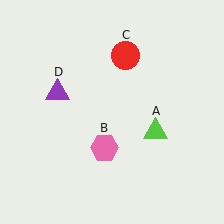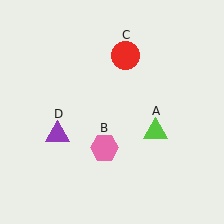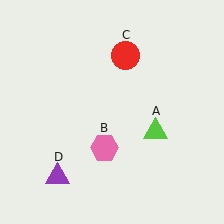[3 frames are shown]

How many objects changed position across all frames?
1 object changed position: purple triangle (object D).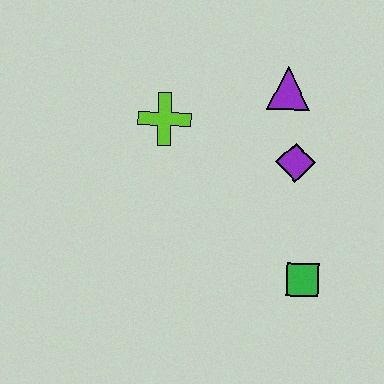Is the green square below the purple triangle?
Yes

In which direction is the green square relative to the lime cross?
The green square is below the lime cross.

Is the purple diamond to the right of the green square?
No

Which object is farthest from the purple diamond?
The lime cross is farthest from the purple diamond.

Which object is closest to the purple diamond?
The purple triangle is closest to the purple diamond.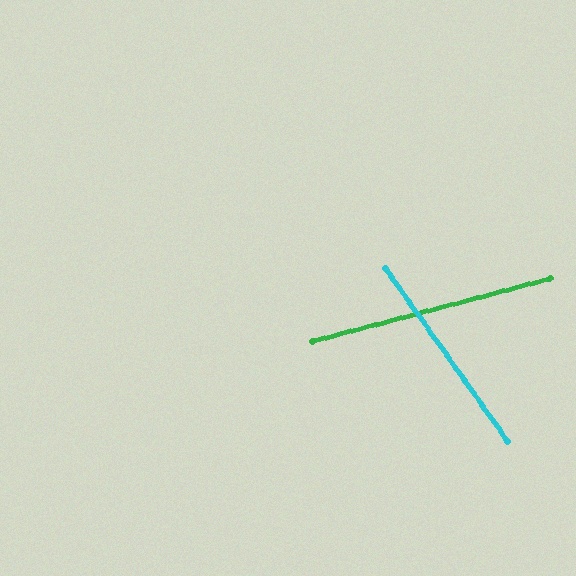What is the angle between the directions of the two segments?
Approximately 70 degrees.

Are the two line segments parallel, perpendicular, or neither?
Neither parallel nor perpendicular — they differ by about 70°.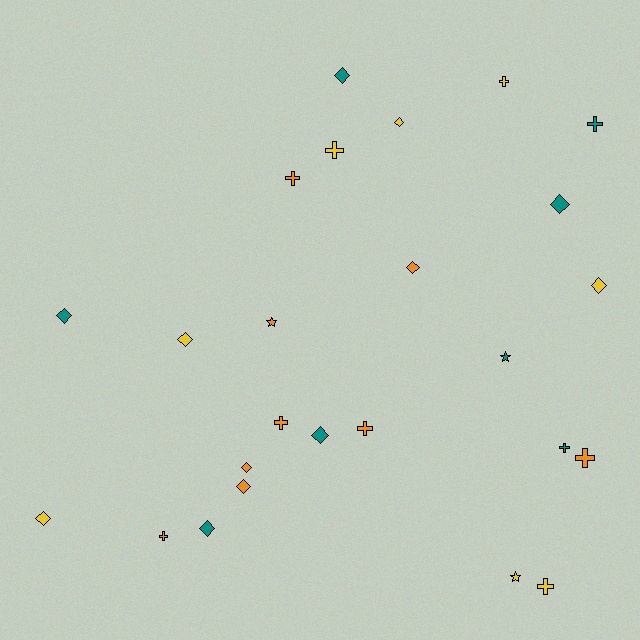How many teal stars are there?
There is 1 teal star.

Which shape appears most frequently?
Diamond, with 12 objects.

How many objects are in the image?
There are 25 objects.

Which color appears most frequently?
Orange, with 9 objects.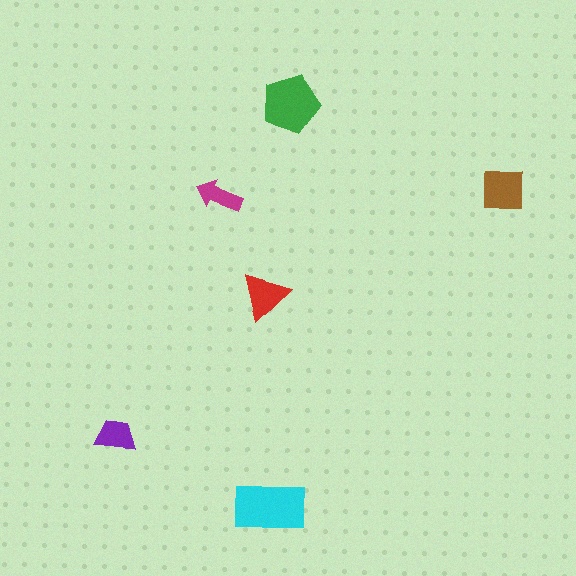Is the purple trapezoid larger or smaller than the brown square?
Smaller.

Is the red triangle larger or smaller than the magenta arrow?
Larger.